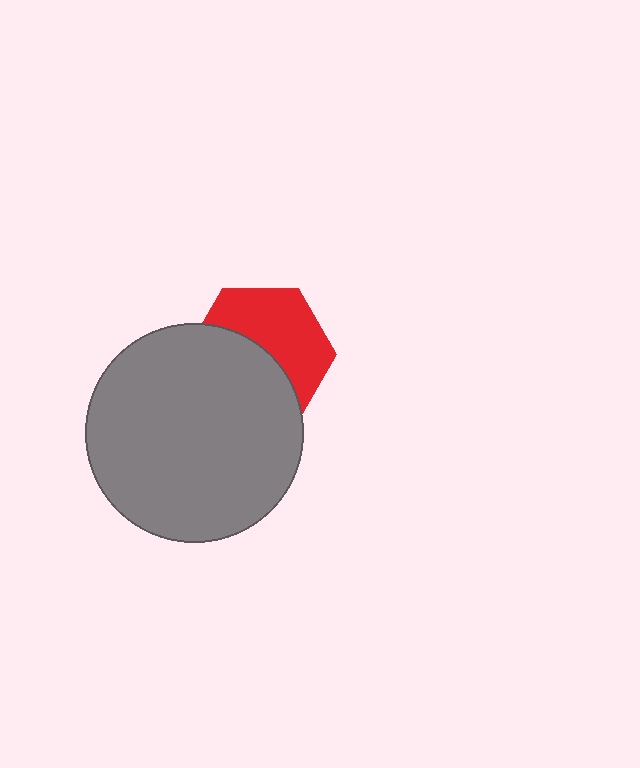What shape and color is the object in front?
The object in front is a gray circle.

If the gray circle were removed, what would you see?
You would see the complete red hexagon.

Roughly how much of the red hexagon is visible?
About half of it is visible (roughly 50%).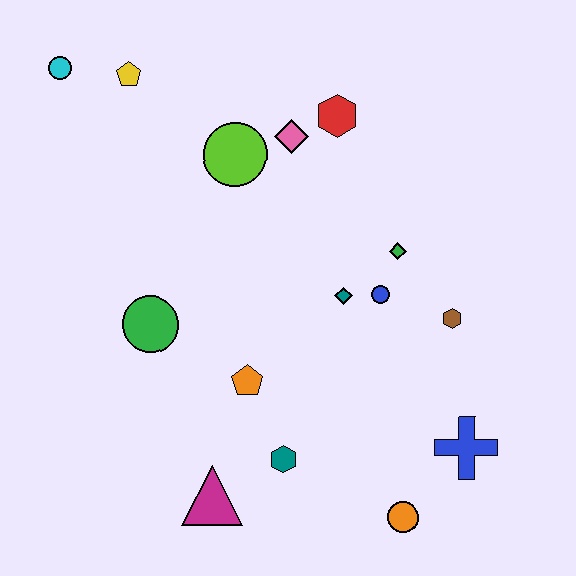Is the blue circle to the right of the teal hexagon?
Yes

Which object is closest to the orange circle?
The blue cross is closest to the orange circle.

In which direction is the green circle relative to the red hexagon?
The green circle is below the red hexagon.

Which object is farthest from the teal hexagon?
The cyan circle is farthest from the teal hexagon.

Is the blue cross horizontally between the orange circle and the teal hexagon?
No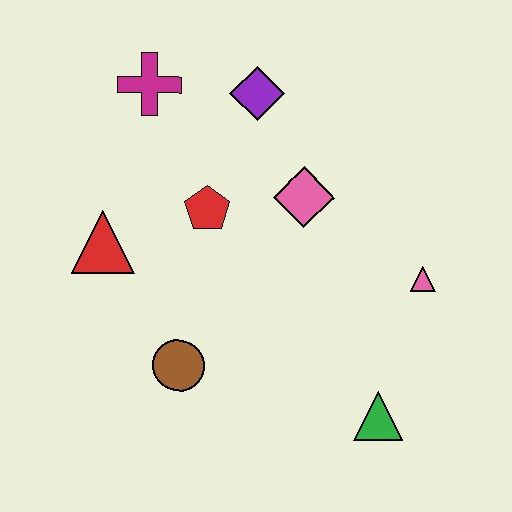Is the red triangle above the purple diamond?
No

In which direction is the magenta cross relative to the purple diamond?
The magenta cross is to the left of the purple diamond.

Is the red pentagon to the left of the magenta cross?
No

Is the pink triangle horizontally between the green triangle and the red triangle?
No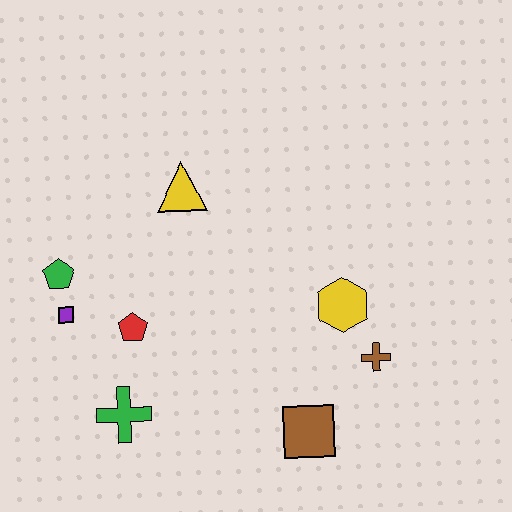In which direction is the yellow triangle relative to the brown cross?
The yellow triangle is to the left of the brown cross.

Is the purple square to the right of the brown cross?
No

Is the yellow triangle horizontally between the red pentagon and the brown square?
Yes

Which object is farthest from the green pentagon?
The brown cross is farthest from the green pentagon.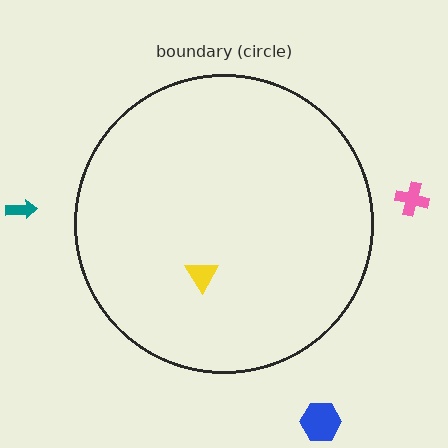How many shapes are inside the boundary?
1 inside, 3 outside.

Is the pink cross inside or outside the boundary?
Outside.